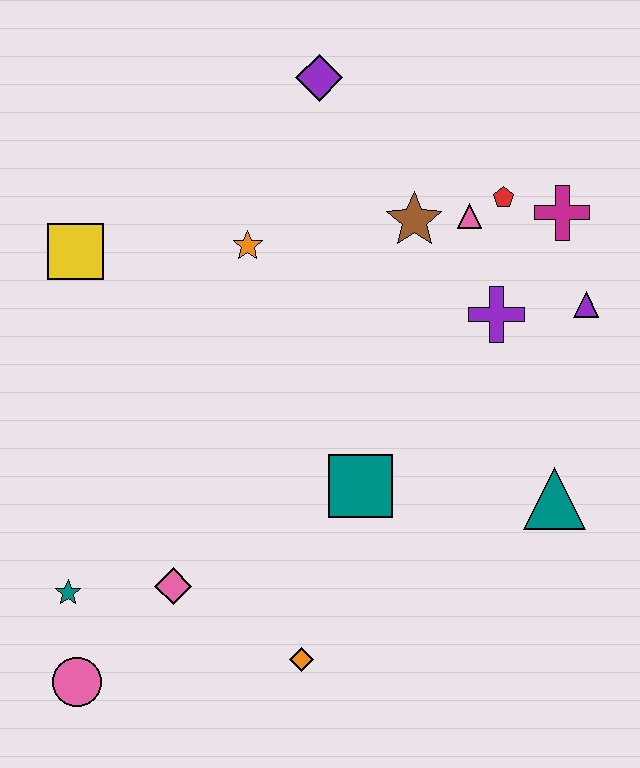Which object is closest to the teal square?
The orange diamond is closest to the teal square.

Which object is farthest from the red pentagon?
The pink circle is farthest from the red pentagon.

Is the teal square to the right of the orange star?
Yes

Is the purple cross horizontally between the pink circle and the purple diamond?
No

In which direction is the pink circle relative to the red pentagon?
The pink circle is below the red pentagon.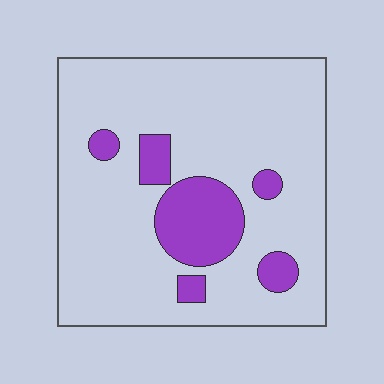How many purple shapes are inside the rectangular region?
6.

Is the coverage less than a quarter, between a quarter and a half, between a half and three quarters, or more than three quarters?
Less than a quarter.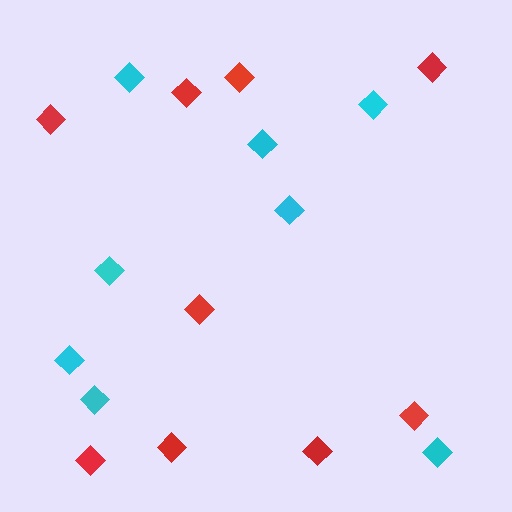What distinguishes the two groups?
There are 2 groups: one group of red diamonds (9) and one group of cyan diamonds (8).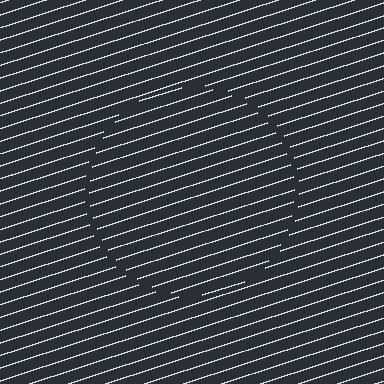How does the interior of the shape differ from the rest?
The interior of the shape contains the same grating, shifted by half a period — the contour is defined by the phase discontinuity where line-ends from the inner and outer gratings abut.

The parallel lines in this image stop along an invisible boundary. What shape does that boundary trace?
An illusory circle. The interior of the shape contains the same grating, shifted by half a period — the contour is defined by the phase discontinuity where line-ends from the inner and outer gratings abut.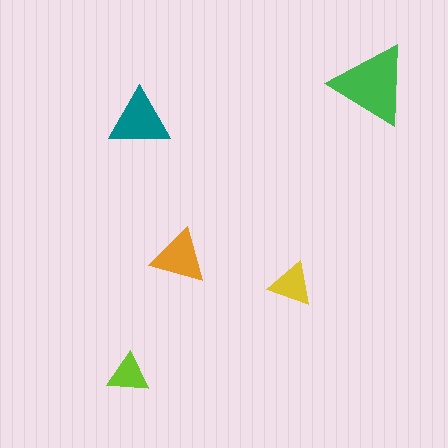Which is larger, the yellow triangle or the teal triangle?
The teal one.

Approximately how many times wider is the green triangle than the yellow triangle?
About 2 times wider.